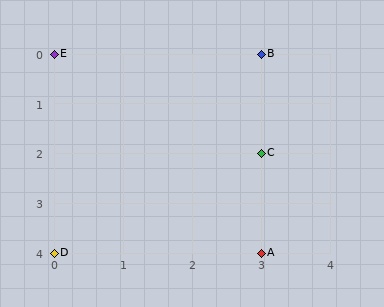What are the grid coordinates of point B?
Point B is at grid coordinates (3, 0).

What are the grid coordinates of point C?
Point C is at grid coordinates (3, 2).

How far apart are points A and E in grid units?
Points A and E are 3 columns and 4 rows apart (about 5.0 grid units diagonally).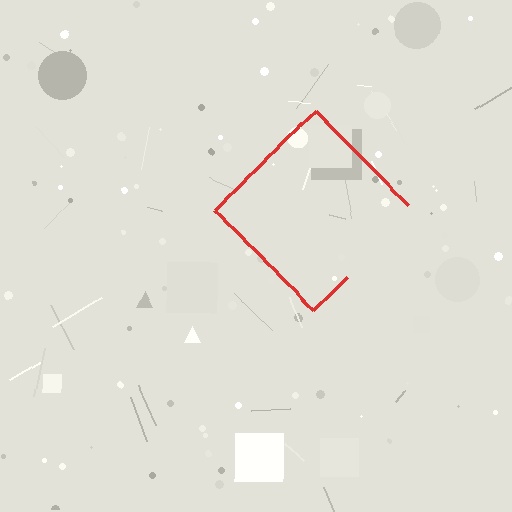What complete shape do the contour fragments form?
The contour fragments form a diamond.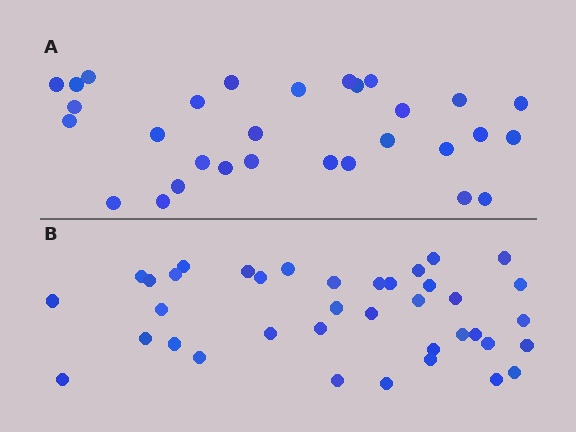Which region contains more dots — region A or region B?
Region B (the bottom region) has more dots.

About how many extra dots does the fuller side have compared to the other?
Region B has roughly 8 or so more dots than region A.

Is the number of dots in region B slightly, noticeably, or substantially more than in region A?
Region B has noticeably more, but not dramatically so. The ratio is roughly 1.3 to 1.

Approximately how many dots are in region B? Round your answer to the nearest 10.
About 40 dots. (The exact count is 38, which rounds to 40.)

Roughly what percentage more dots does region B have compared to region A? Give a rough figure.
About 25% more.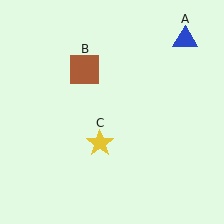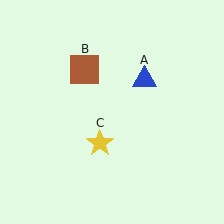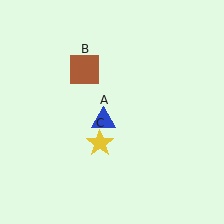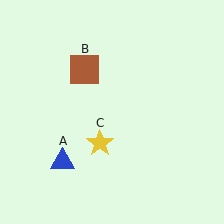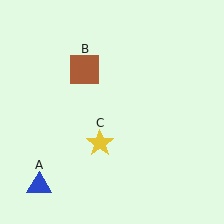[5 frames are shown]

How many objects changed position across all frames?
1 object changed position: blue triangle (object A).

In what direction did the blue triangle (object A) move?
The blue triangle (object A) moved down and to the left.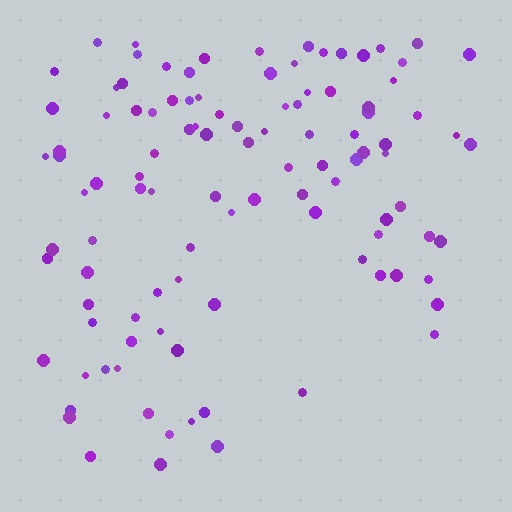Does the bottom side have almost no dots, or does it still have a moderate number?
Still a moderate number, just noticeably fewer than the top.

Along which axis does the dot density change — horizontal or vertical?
Vertical.